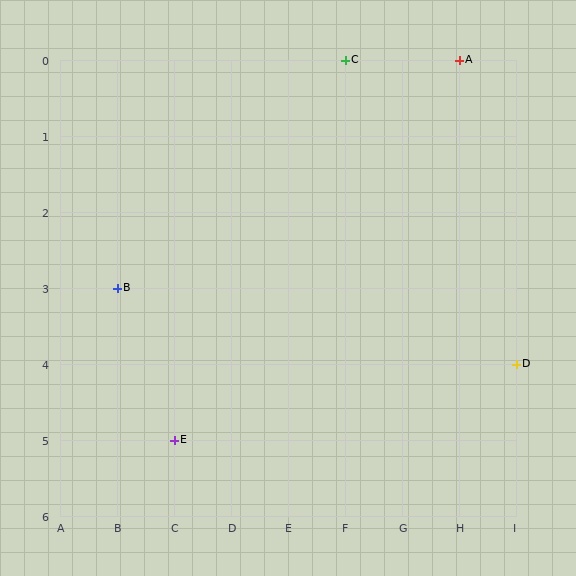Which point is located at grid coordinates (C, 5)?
Point E is at (C, 5).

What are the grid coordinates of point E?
Point E is at grid coordinates (C, 5).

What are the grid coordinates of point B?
Point B is at grid coordinates (B, 3).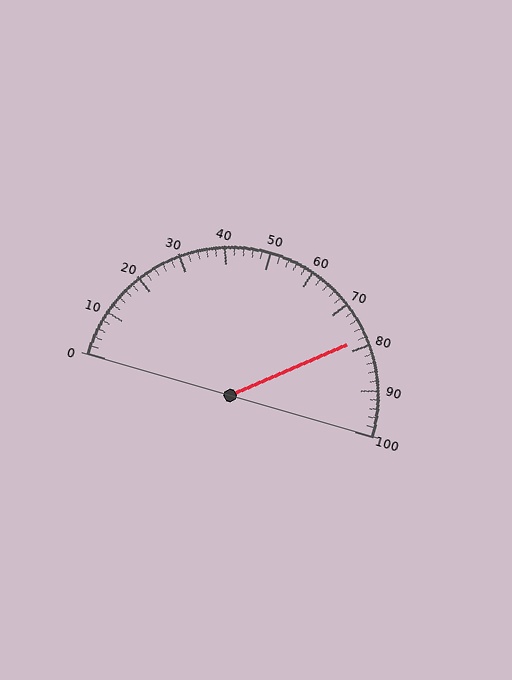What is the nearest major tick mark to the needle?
The nearest major tick mark is 80.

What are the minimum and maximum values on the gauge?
The gauge ranges from 0 to 100.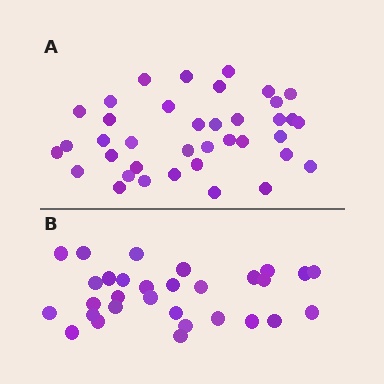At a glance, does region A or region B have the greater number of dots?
Region A (the top region) has more dots.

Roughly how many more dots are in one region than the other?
Region A has roughly 8 or so more dots than region B.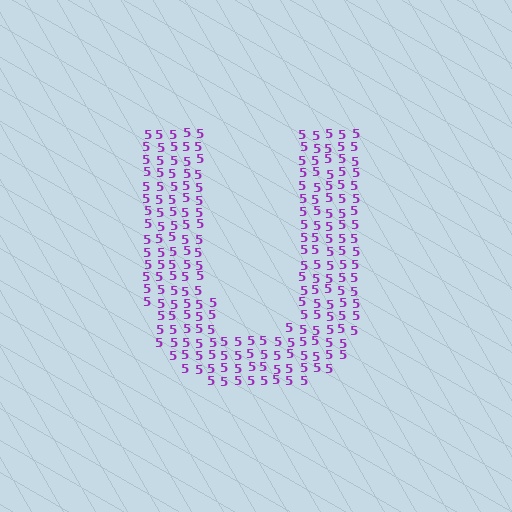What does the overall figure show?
The overall figure shows the letter U.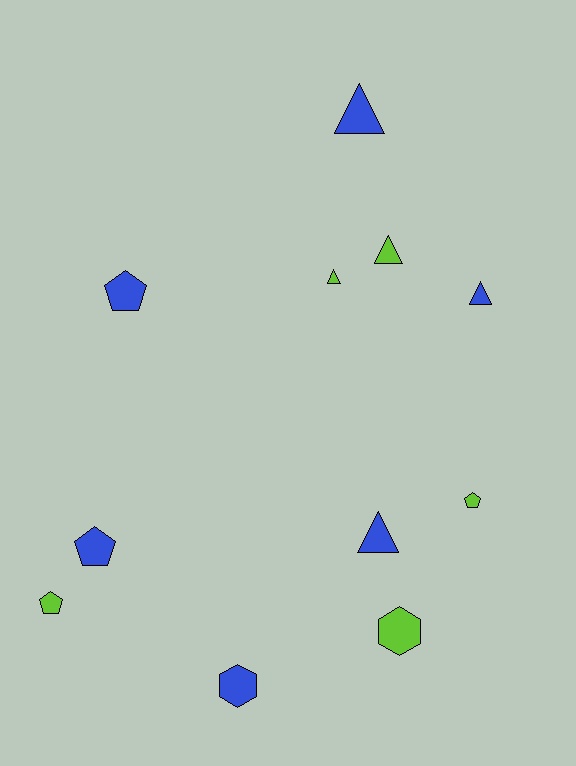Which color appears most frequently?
Blue, with 6 objects.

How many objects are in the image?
There are 11 objects.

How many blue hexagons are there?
There is 1 blue hexagon.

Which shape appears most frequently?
Triangle, with 5 objects.